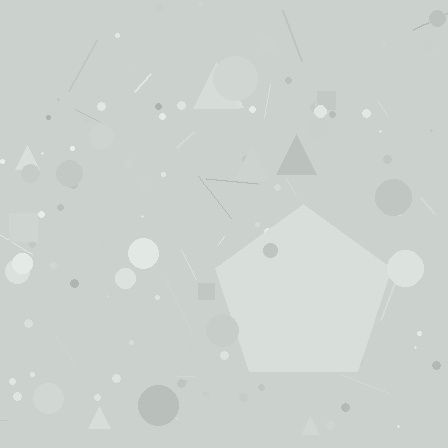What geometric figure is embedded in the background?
A pentagon is embedded in the background.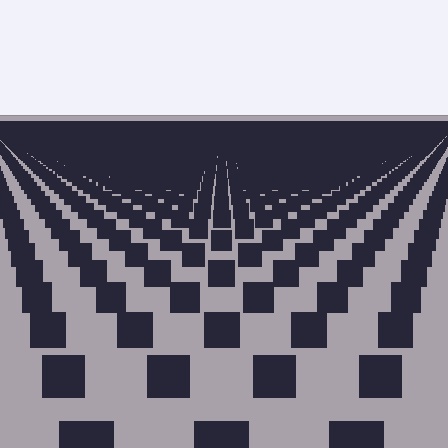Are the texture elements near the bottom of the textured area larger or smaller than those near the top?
Larger. Near the bottom, elements are closer to the viewer and appear at a bigger on-screen size.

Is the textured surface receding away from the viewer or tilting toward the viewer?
The surface is receding away from the viewer. Texture elements get smaller and denser toward the top.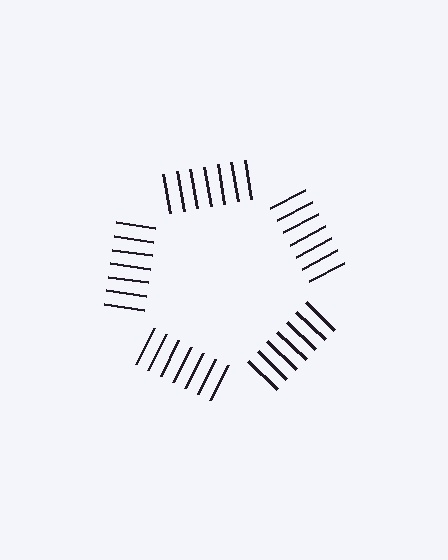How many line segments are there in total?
35 — 7 along each of the 5 edges.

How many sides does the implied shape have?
5 sides — the line-ends trace a pentagon.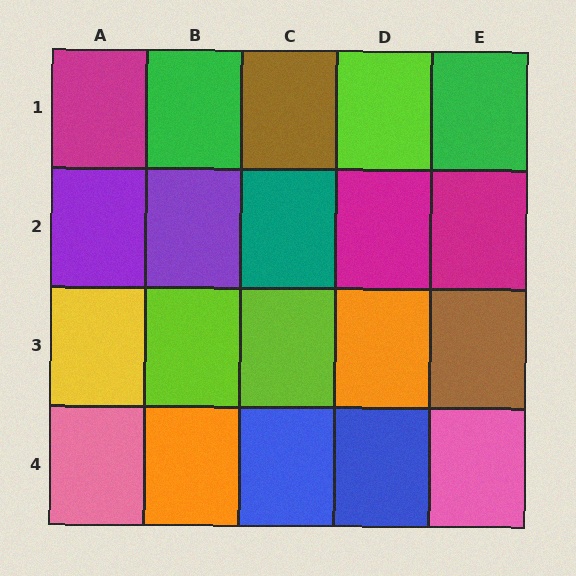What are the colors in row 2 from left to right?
Purple, purple, teal, magenta, magenta.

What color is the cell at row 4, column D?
Blue.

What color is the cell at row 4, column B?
Orange.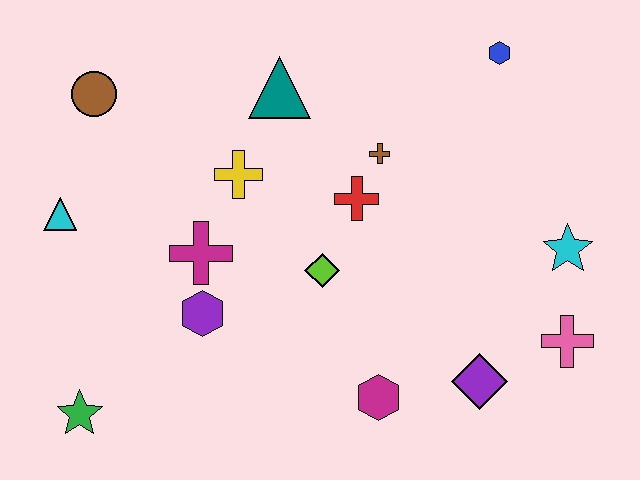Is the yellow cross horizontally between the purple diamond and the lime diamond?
No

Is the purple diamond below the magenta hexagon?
No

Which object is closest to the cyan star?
The pink cross is closest to the cyan star.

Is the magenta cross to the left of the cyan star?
Yes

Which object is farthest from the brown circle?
The pink cross is farthest from the brown circle.